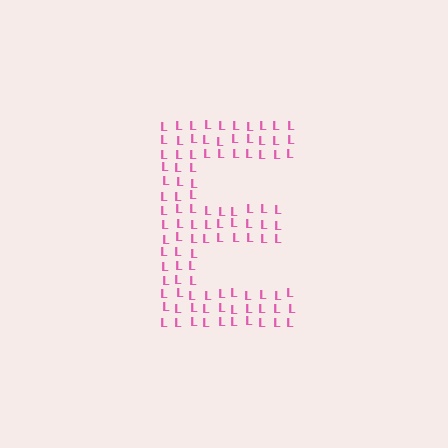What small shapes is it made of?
It is made of small letter L's.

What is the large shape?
The large shape is the letter E.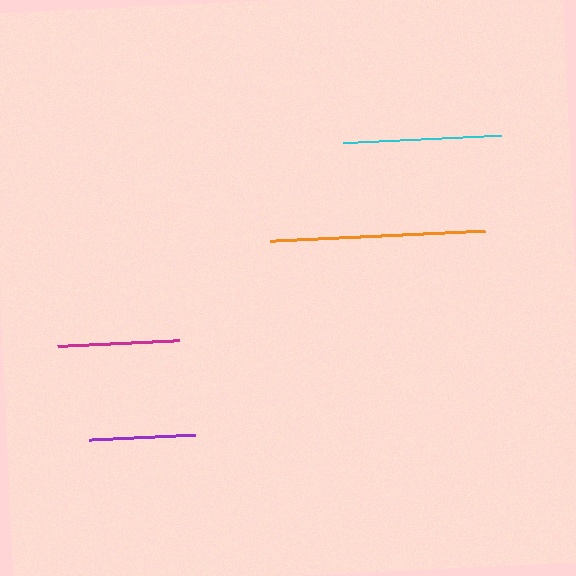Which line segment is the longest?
The orange line is the longest at approximately 215 pixels.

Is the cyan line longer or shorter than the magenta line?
The cyan line is longer than the magenta line.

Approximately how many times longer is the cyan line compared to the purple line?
The cyan line is approximately 1.5 times the length of the purple line.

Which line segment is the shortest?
The purple line is the shortest at approximately 106 pixels.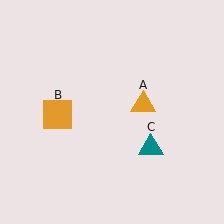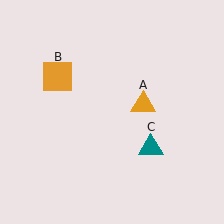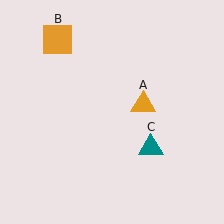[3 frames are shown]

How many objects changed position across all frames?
1 object changed position: orange square (object B).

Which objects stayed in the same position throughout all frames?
Orange triangle (object A) and teal triangle (object C) remained stationary.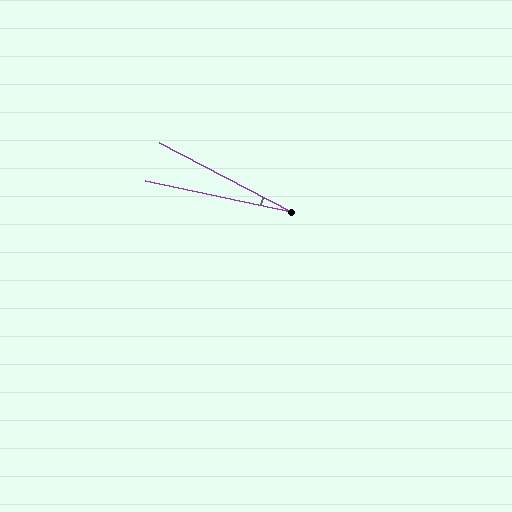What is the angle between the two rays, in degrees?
Approximately 16 degrees.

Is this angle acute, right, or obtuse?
It is acute.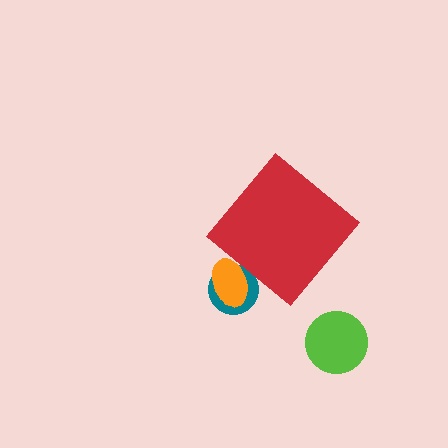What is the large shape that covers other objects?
A red diamond.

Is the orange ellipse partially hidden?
Yes, the orange ellipse is partially hidden behind the red diamond.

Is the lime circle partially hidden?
No, the lime circle is fully visible.